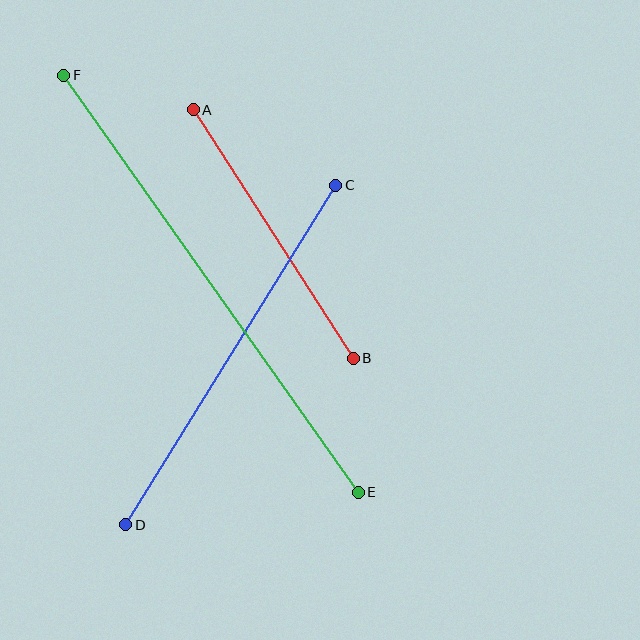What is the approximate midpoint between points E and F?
The midpoint is at approximately (211, 284) pixels.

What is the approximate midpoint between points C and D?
The midpoint is at approximately (231, 355) pixels.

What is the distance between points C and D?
The distance is approximately 399 pixels.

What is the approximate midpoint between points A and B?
The midpoint is at approximately (273, 234) pixels.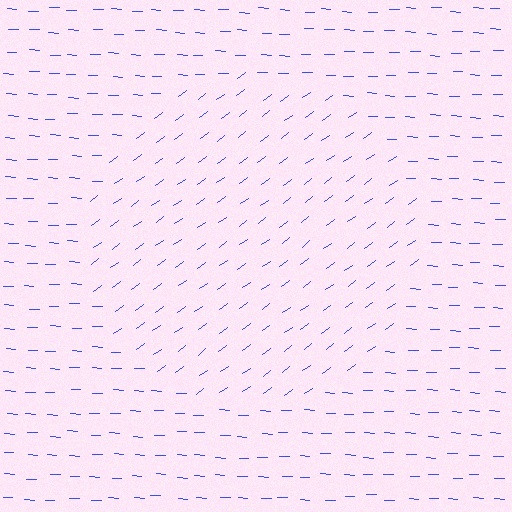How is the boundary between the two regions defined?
The boundary is defined purely by a change in line orientation (approximately 39 degrees difference). All lines are the same color and thickness.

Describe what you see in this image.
The image is filled with small blue line segments. A circle region in the image has lines oriented differently from the surrounding lines, creating a visible texture boundary.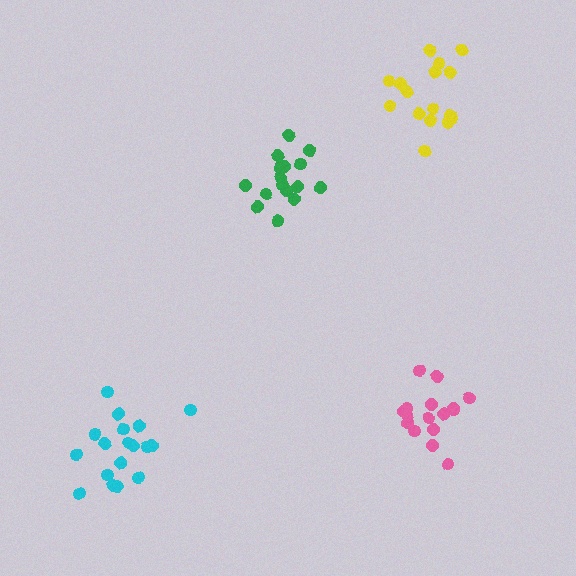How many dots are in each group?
Group 1: 16 dots, Group 2: 18 dots, Group 3: 16 dots, Group 4: 16 dots (66 total).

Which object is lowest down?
The cyan cluster is bottommost.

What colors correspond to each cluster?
The clusters are colored: pink, cyan, green, yellow.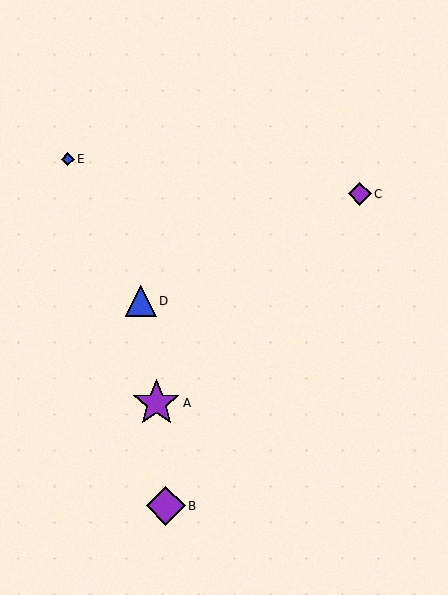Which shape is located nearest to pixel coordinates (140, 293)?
The blue triangle (labeled D) at (141, 301) is nearest to that location.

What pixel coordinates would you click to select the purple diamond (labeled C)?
Click at (360, 194) to select the purple diamond C.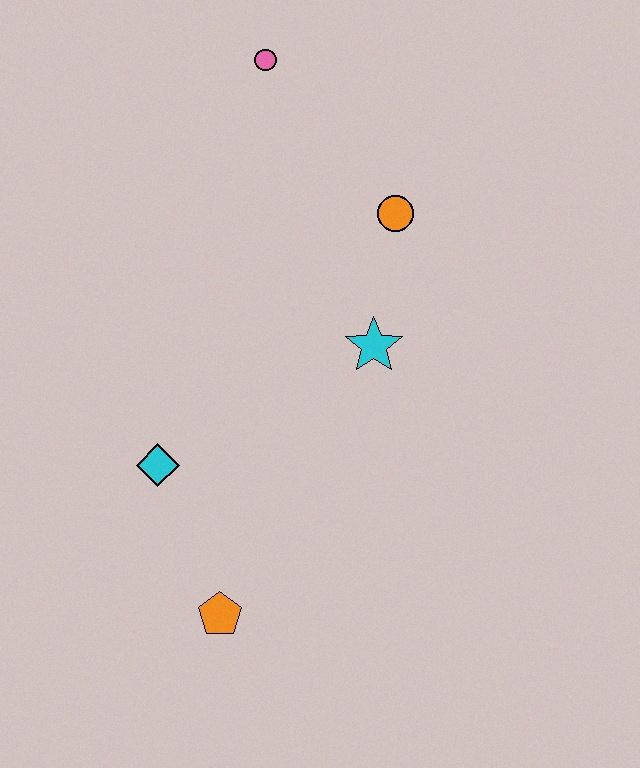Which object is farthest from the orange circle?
The orange pentagon is farthest from the orange circle.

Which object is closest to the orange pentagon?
The cyan diamond is closest to the orange pentagon.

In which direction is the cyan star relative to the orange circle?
The cyan star is below the orange circle.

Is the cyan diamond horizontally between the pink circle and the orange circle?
No